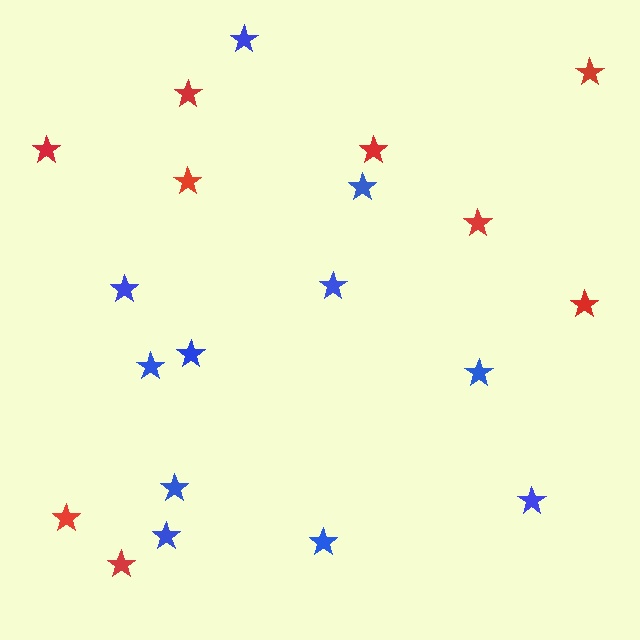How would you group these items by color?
There are 2 groups: one group of blue stars (11) and one group of red stars (9).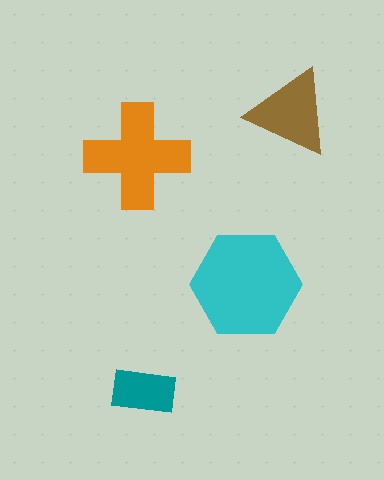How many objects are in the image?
There are 4 objects in the image.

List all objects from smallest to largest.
The teal rectangle, the brown triangle, the orange cross, the cyan hexagon.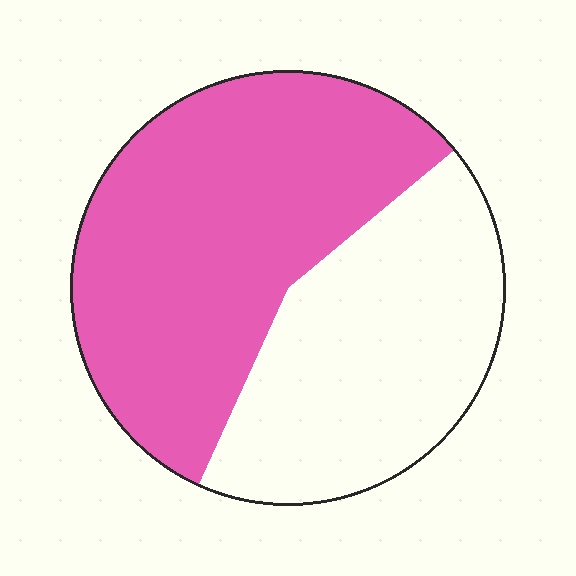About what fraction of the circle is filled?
About three fifths (3/5).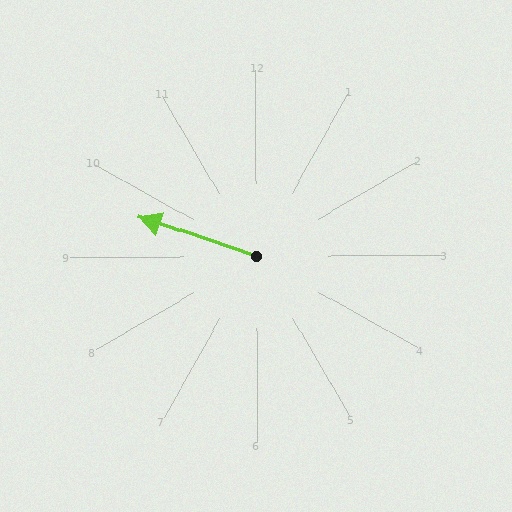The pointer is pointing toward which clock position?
Roughly 10 o'clock.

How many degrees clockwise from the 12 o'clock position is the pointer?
Approximately 289 degrees.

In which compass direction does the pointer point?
West.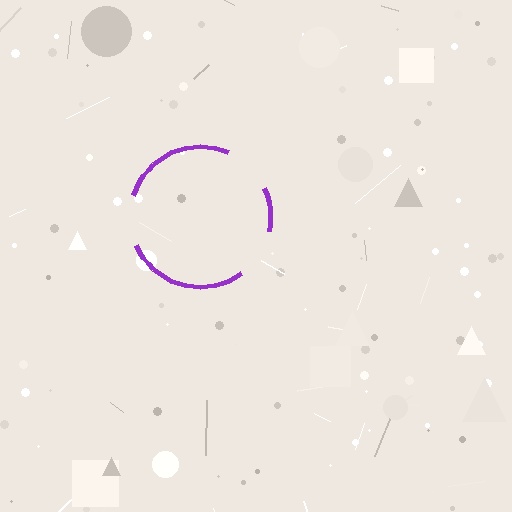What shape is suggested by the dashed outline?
The dashed outline suggests a circle.